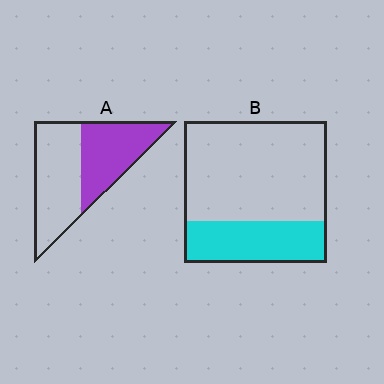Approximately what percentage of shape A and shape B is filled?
A is approximately 45% and B is approximately 30%.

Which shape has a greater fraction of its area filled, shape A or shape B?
Shape A.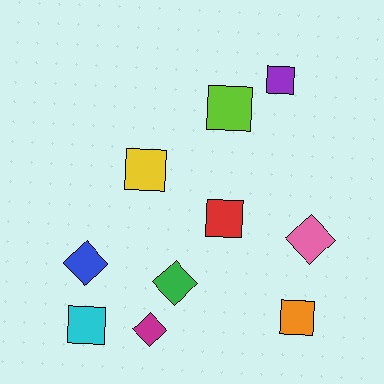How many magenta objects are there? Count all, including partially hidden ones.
There is 1 magenta object.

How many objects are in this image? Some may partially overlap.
There are 10 objects.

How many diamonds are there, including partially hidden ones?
There are 4 diamonds.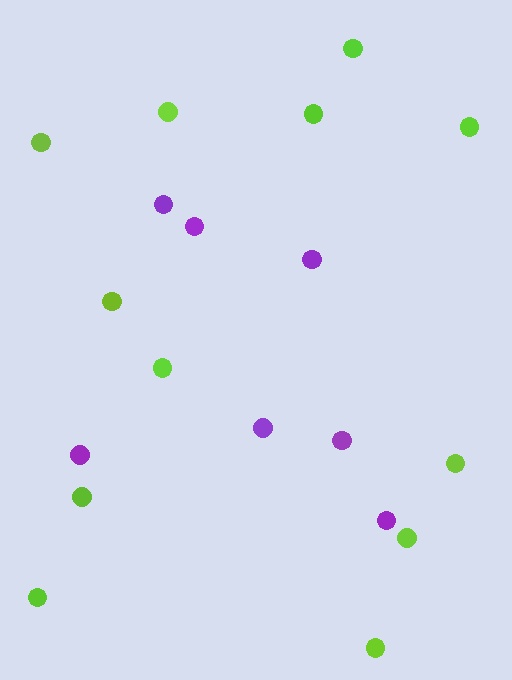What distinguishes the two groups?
There are 2 groups: one group of purple circles (7) and one group of lime circles (12).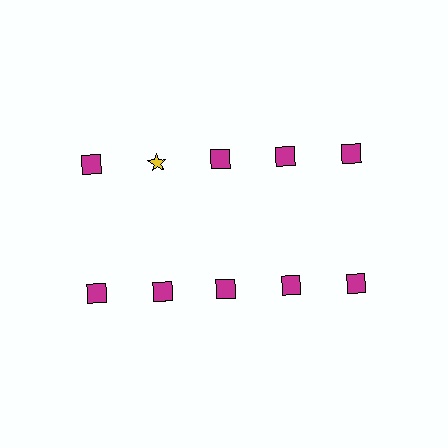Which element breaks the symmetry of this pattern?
The yellow star in the top row, second from left column breaks the symmetry. All other shapes are magenta squares.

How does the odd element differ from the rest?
It differs in both color (yellow instead of magenta) and shape (star instead of square).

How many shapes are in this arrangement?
There are 10 shapes arranged in a grid pattern.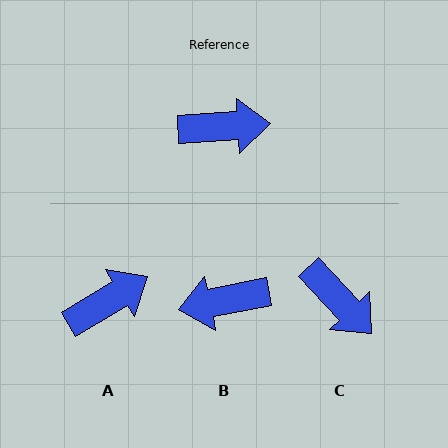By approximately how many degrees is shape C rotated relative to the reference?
Approximately 50 degrees clockwise.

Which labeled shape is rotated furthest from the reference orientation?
B, about 172 degrees away.